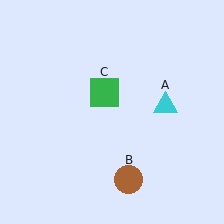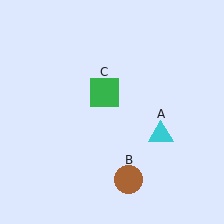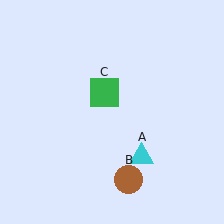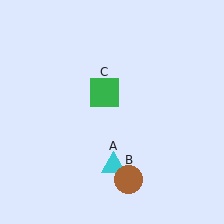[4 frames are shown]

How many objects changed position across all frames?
1 object changed position: cyan triangle (object A).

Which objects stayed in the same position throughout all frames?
Brown circle (object B) and green square (object C) remained stationary.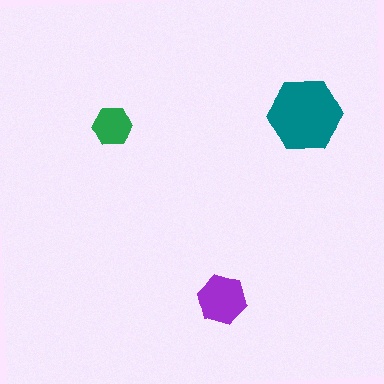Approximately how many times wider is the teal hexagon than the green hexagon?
About 2 times wider.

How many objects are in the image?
There are 3 objects in the image.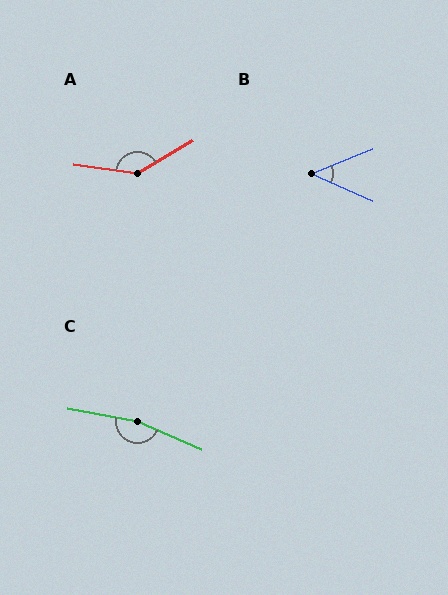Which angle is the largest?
C, at approximately 167 degrees.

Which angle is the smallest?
B, at approximately 46 degrees.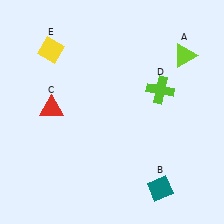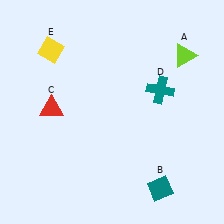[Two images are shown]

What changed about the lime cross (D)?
In Image 1, D is lime. In Image 2, it changed to teal.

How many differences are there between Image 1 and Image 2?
There is 1 difference between the two images.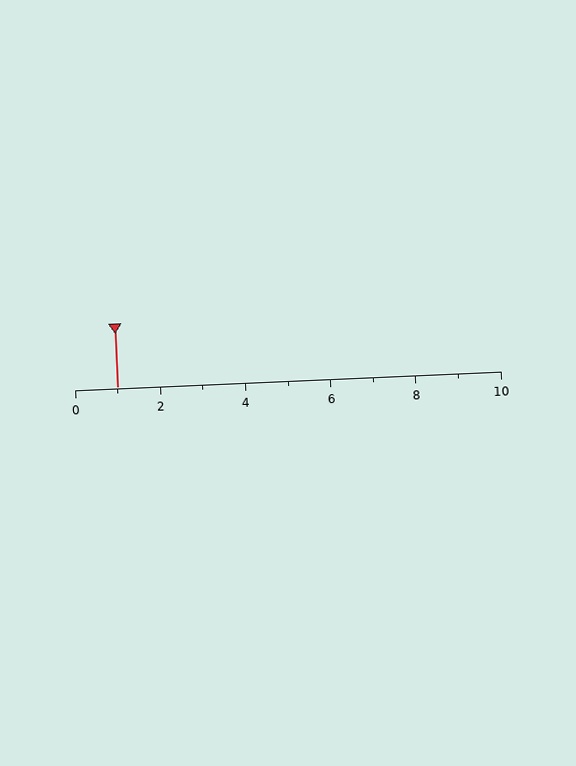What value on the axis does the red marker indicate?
The marker indicates approximately 1.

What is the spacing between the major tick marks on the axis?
The major ticks are spaced 2 apart.